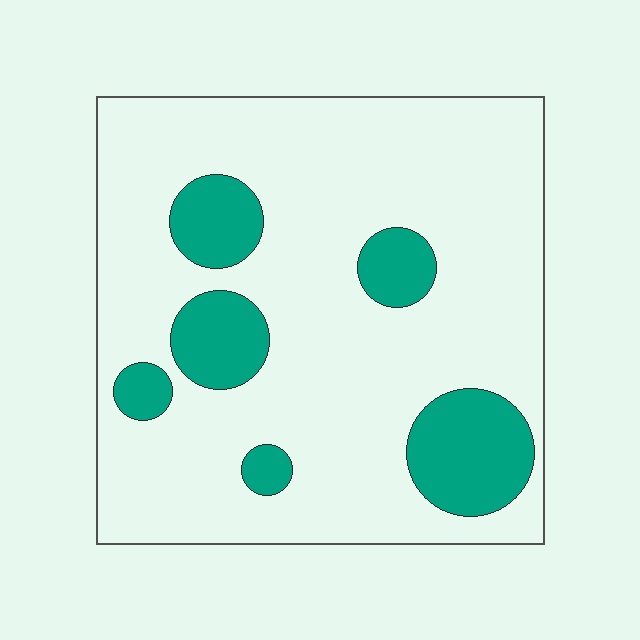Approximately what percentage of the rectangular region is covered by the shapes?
Approximately 20%.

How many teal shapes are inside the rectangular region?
6.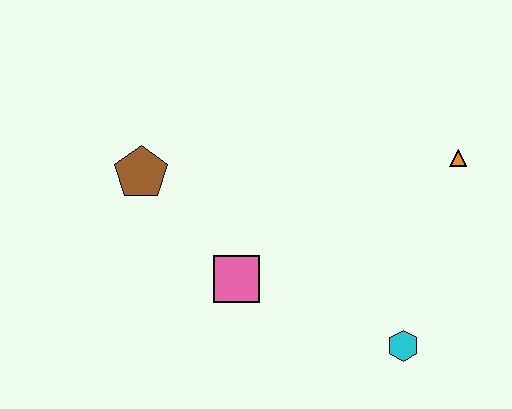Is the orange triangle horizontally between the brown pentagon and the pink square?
No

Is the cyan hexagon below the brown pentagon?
Yes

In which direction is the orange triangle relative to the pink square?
The orange triangle is to the right of the pink square.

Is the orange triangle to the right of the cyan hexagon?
Yes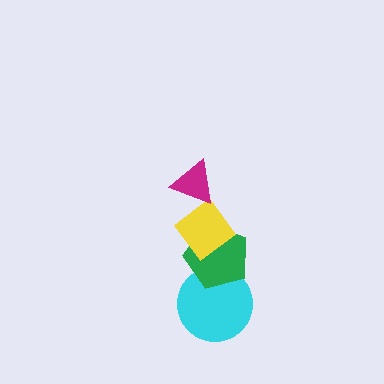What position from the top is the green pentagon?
The green pentagon is 3rd from the top.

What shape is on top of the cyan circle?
The green pentagon is on top of the cyan circle.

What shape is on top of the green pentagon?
The yellow diamond is on top of the green pentagon.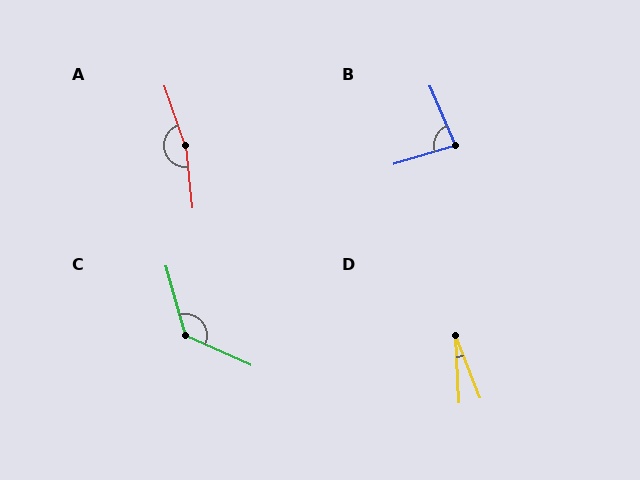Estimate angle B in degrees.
Approximately 84 degrees.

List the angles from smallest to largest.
D (19°), B (84°), C (130°), A (167°).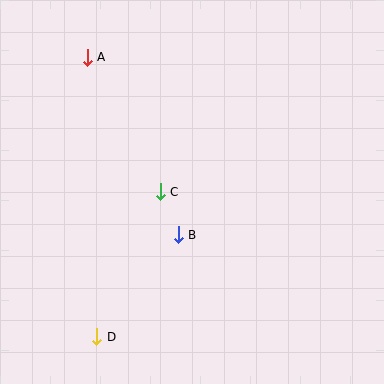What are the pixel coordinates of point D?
Point D is at (97, 337).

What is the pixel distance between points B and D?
The distance between B and D is 131 pixels.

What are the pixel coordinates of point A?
Point A is at (87, 57).